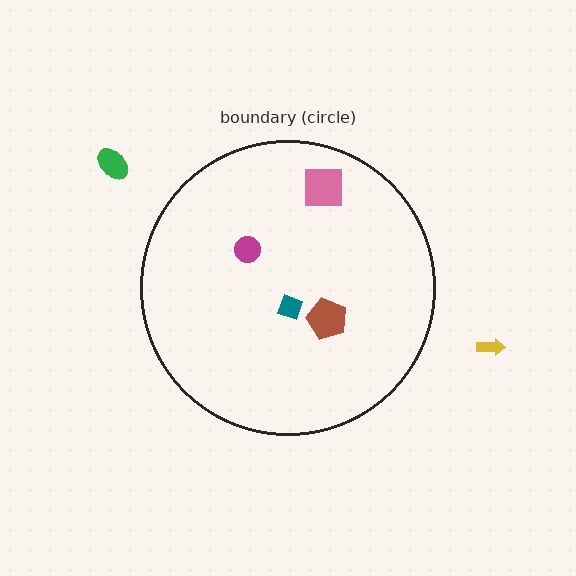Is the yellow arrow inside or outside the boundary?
Outside.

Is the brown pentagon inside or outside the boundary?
Inside.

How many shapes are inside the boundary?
4 inside, 2 outside.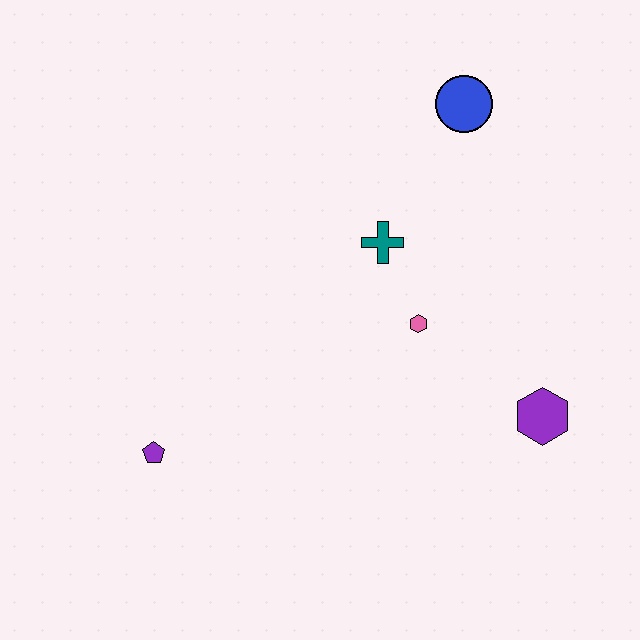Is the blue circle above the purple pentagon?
Yes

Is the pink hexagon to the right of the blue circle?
No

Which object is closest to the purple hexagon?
The pink hexagon is closest to the purple hexagon.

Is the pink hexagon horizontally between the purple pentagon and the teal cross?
No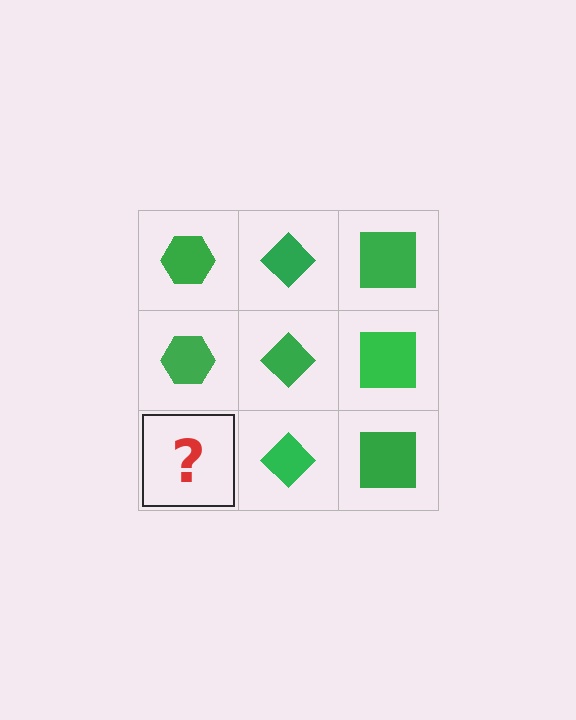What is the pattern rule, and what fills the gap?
The rule is that each column has a consistent shape. The gap should be filled with a green hexagon.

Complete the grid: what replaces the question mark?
The question mark should be replaced with a green hexagon.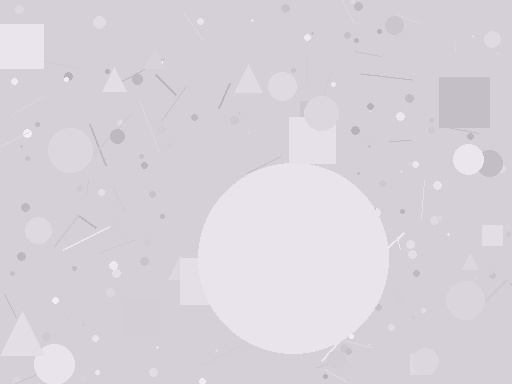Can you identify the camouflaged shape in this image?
The camouflaged shape is a circle.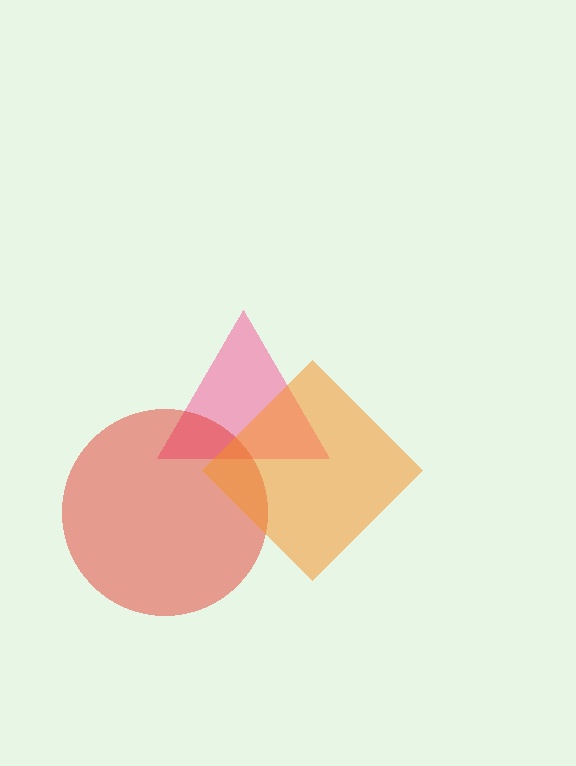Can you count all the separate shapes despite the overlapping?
Yes, there are 3 separate shapes.